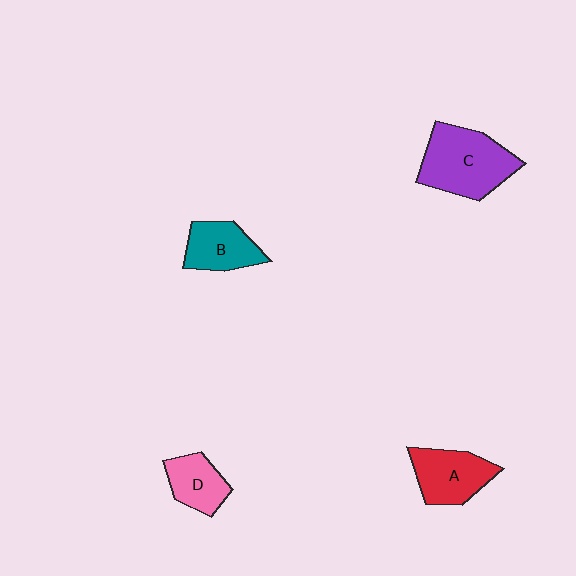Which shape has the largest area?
Shape C (purple).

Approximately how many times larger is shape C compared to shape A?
Approximately 1.4 times.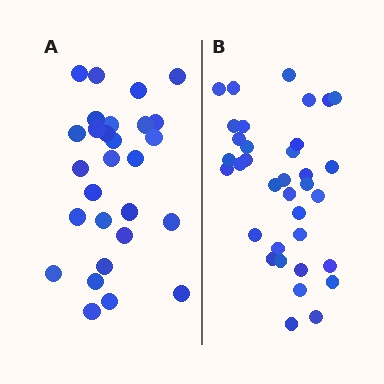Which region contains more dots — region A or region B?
Region B (the right region) has more dots.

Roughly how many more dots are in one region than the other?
Region B has roughly 8 or so more dots than region A.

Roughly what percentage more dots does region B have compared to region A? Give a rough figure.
About 25% more.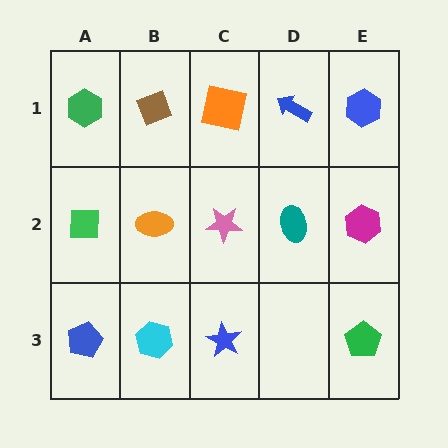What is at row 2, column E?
A magenta hexagon.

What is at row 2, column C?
A pink star.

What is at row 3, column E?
A green pentagon.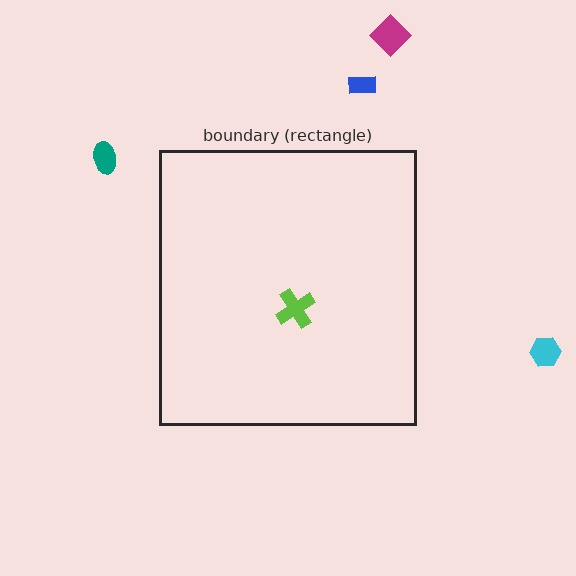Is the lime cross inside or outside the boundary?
Inside.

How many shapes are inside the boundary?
1 inside, 4 outside.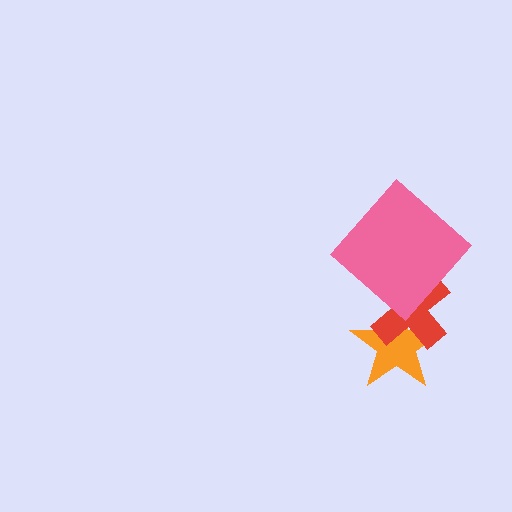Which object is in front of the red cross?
The pink diamond is in front of the red cross.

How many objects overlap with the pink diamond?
1 object overlaps with the pink diamond.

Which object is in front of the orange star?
The red cross is in front of the orange star.